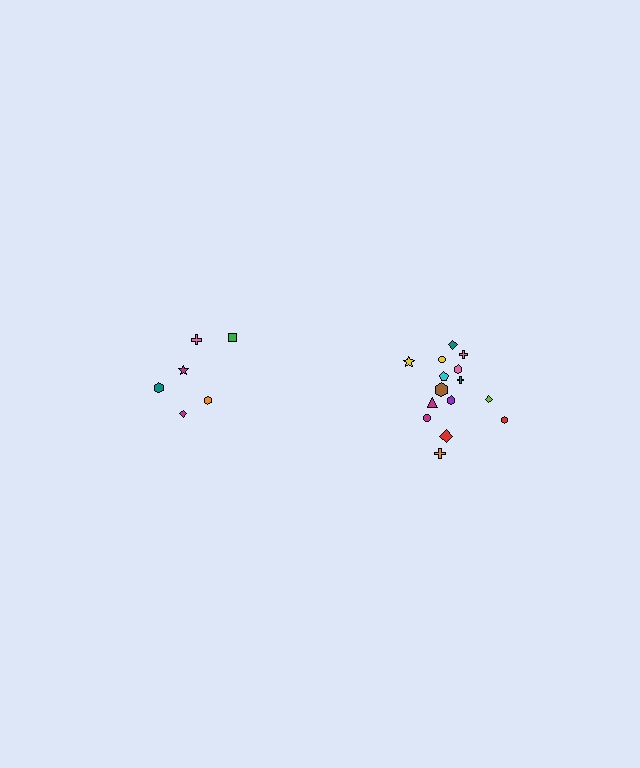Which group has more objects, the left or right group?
The right group.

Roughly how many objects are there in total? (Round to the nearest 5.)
Roughly 20 objects in total.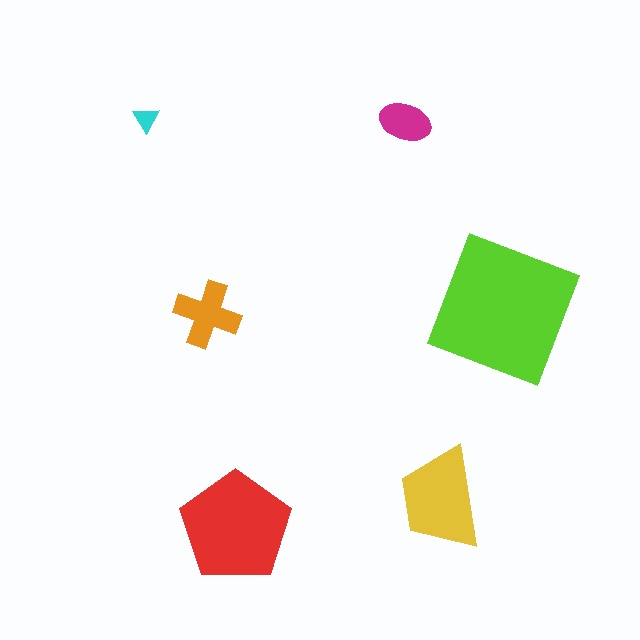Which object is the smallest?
The cyan triangle.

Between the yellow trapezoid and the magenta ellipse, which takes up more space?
The yellow trapezoid.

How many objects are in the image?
There are 6 objects in the image.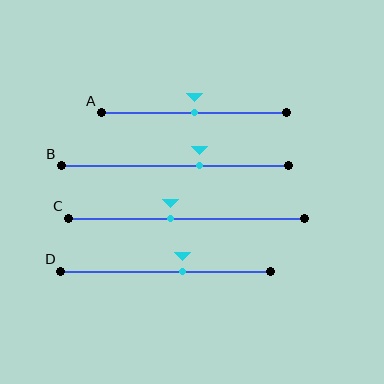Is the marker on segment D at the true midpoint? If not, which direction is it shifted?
No, the marker on segment D is shifted to the right by about 8% of the segment length.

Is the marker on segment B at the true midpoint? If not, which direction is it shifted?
No, the marker on segment B is shifted to the right by about 11% of the segment length.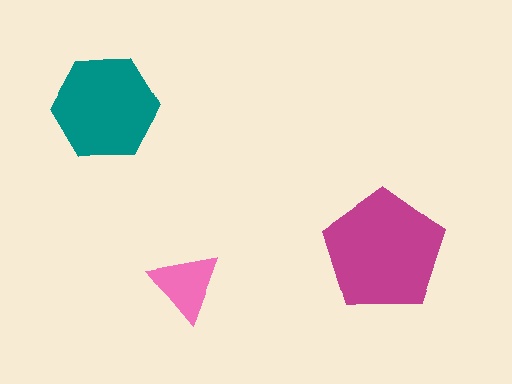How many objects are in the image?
There are 3 objects in the image.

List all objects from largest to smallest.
The magenta pentagon, the teal hexagon, the pink triangle.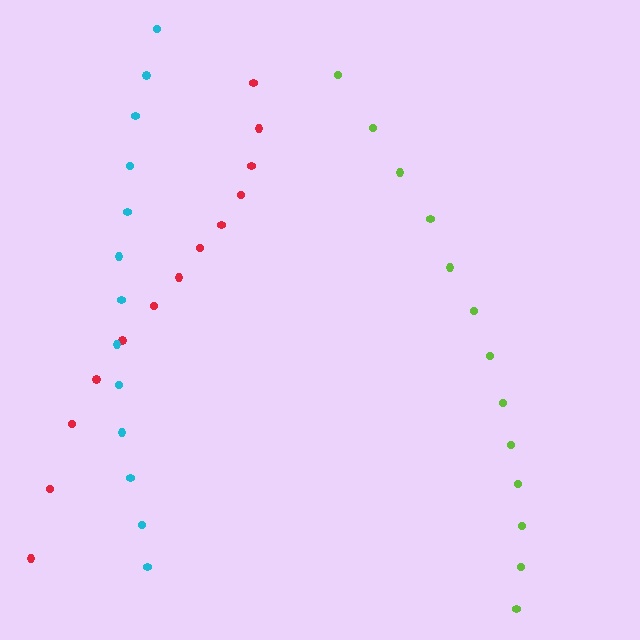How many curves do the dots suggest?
There are 3 distinct paths.